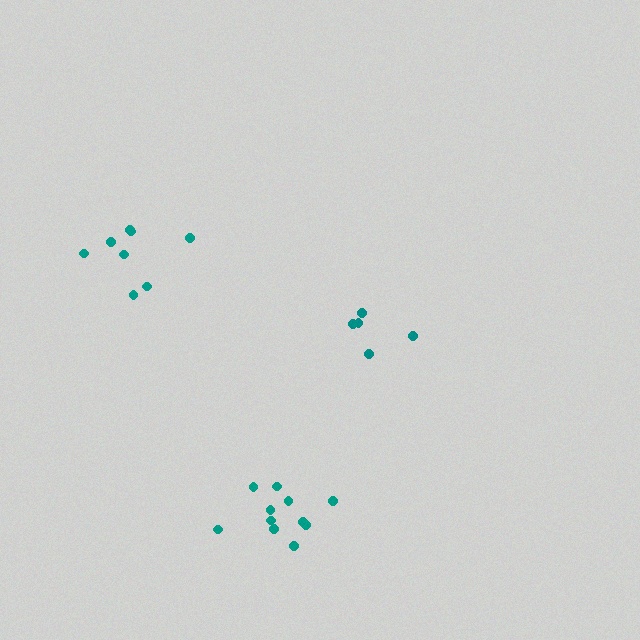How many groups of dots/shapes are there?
There are 3 groups.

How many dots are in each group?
Group 1: 11 dots, Group 2: 8 dots, Group 3: 5 dots (24 total).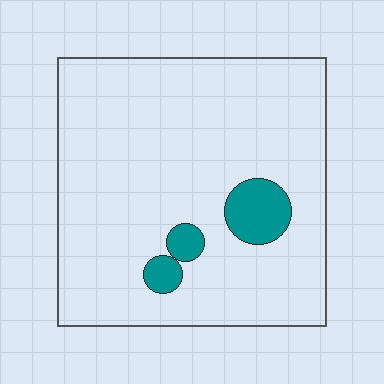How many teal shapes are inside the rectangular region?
3.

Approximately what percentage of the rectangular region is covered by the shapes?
Approximately 10%.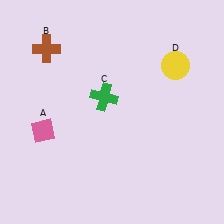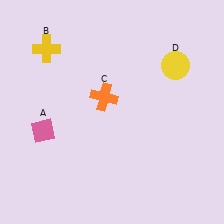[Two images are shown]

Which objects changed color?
B changed from brown to yellow. C changed from green to orange.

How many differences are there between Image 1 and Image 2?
There are 2 differences between the two images.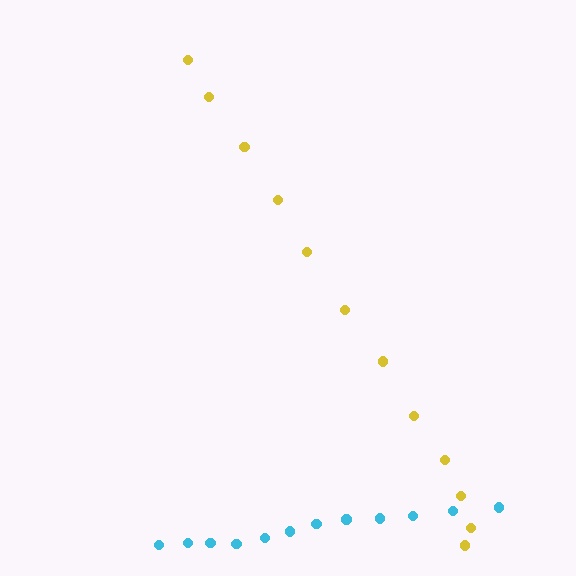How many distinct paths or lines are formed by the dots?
There are 2 distinct paths.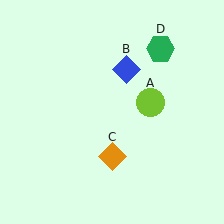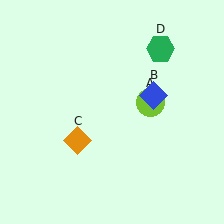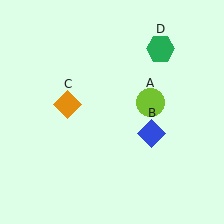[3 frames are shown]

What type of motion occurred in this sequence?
The blue diamond (object B), orange diamond (object C) rotated clockwise around the center of the scene.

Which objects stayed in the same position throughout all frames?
Lime circle (object A) and green hexagon (object D) remained stationary.